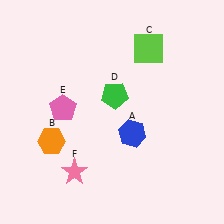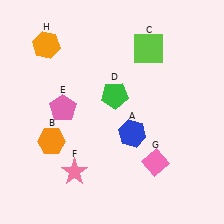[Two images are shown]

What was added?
A pink diamond (G), an orange hexagon (H) were added in Image 2.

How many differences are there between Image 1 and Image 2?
There are 2 differences between the two images.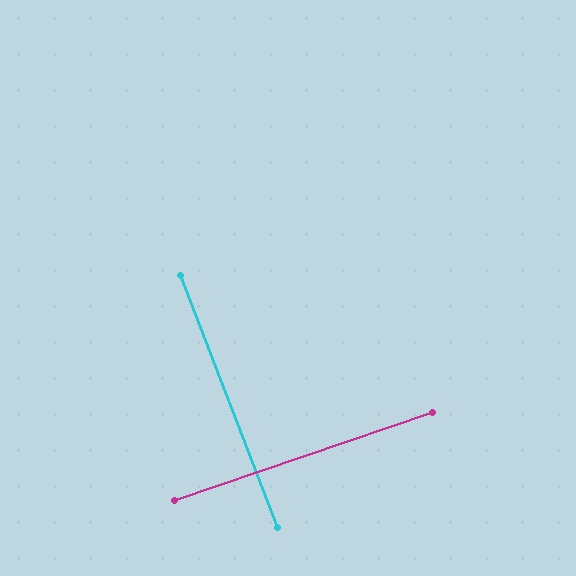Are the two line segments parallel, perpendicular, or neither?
Perpendicular — they meet at approximately 88°.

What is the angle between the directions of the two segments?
Approximately 88 degrees.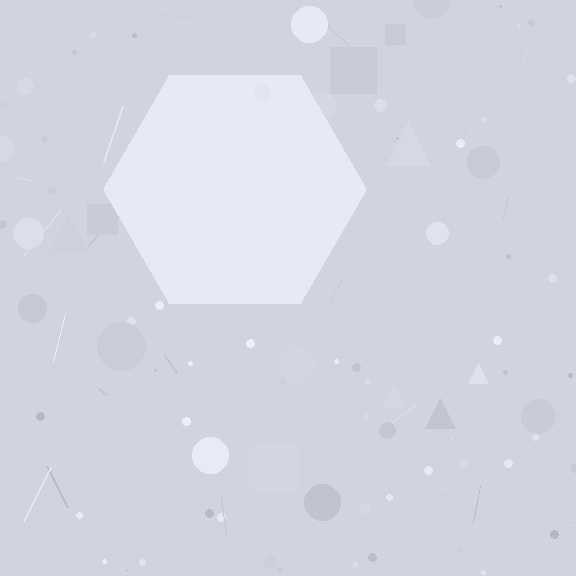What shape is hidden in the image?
A hexagon is hidden in the image.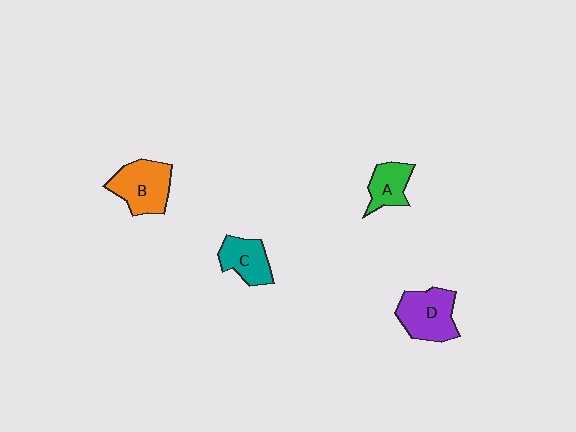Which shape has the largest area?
Shape B (orange).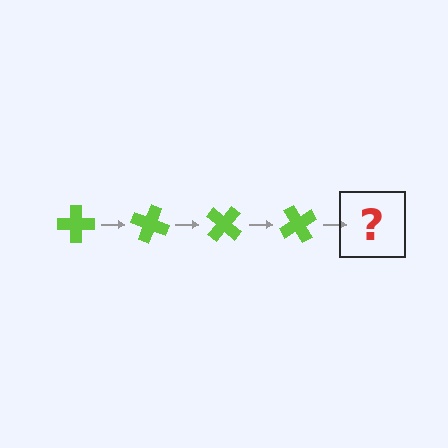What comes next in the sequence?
The next element should be a lime cross rotated 80 degrees.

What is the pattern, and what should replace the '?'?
The pattern is that the cross rotates 20 degrees each step. The '?' should be a lime cross rotated 80 degrees.